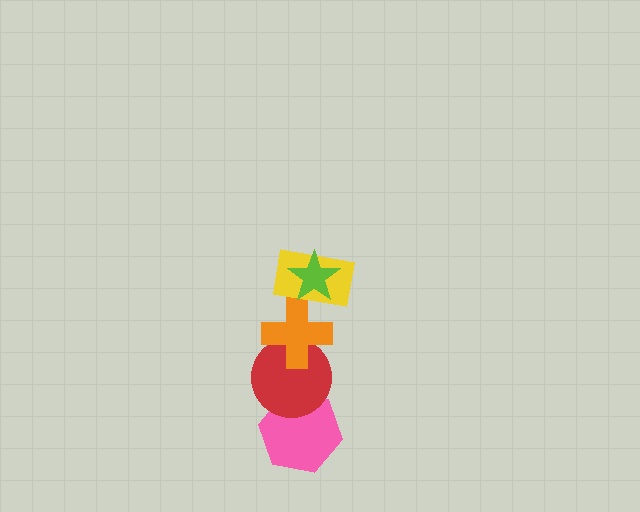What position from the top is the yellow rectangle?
The yellow rectangle is 2nd from the top.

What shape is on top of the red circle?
The orange cross is on top of the red circle.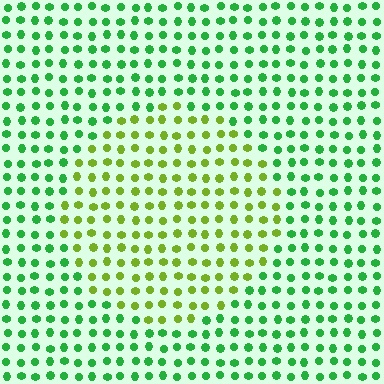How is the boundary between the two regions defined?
The boundary is defined purely by a slight shift in hue (about 45 degrees). Spacing, size, and orientation are identical on both sides.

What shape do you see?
I see a circle.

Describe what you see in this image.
The image is filled with small green elements in a uniform arrangement. A circle-shaped region is visible where the elements are tinted to a slightly different hue, forming a subtle color boundary.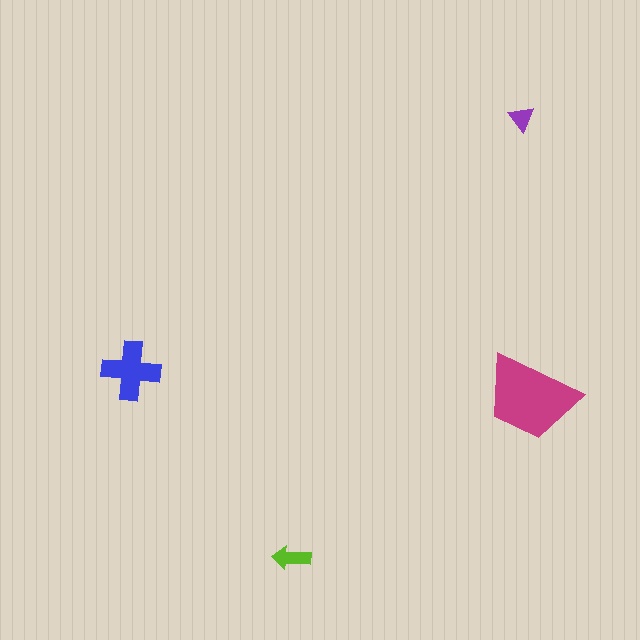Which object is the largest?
The magenta trapezoid.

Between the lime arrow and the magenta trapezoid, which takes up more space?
The magenta trapezoid.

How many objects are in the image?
There are 4 objects in the image.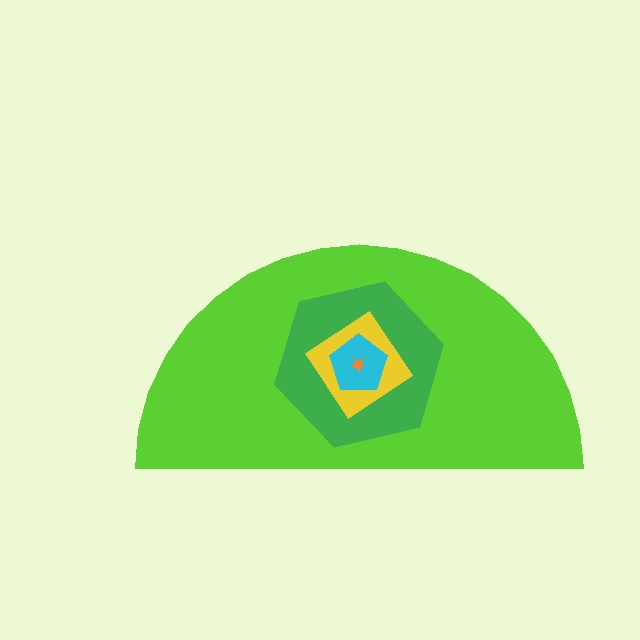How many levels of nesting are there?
5.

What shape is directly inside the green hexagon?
The yellow diamond.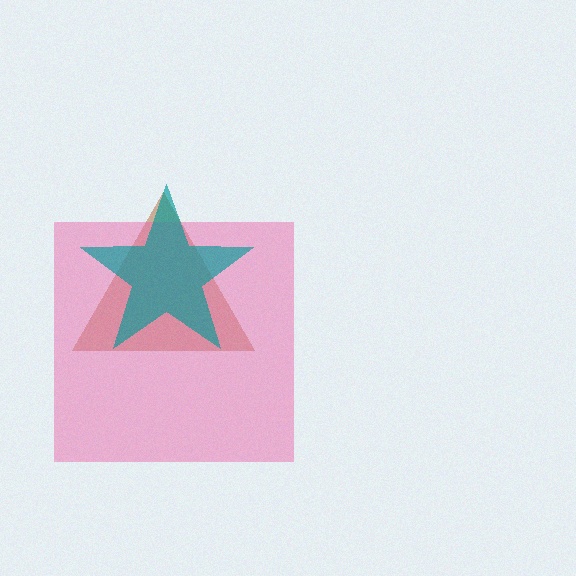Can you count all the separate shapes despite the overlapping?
Yes, there are 3 separate shapes.